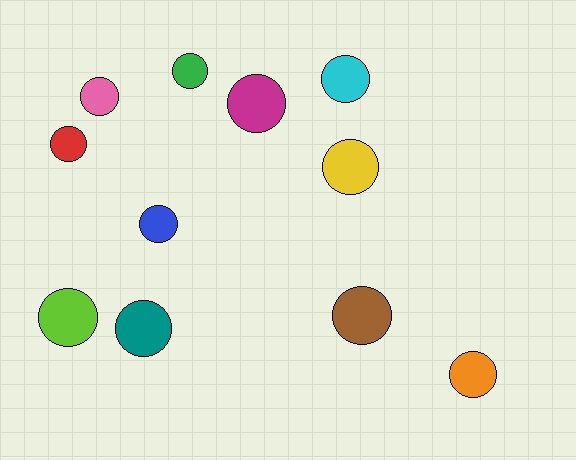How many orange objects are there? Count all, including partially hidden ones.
There is 1 orange object.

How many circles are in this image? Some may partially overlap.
There are 11 circles.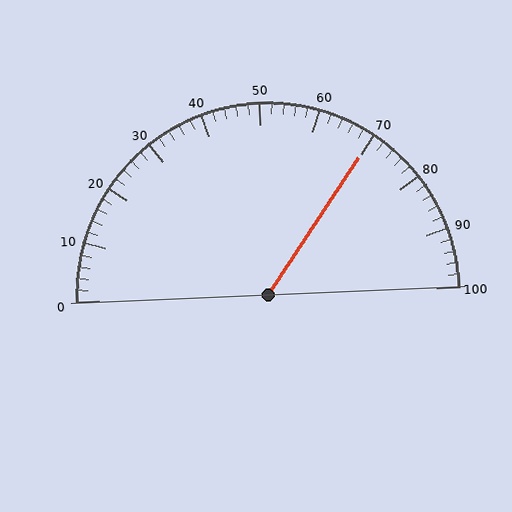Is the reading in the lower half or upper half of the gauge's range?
The reading is in the upper half of the range (0 to 100).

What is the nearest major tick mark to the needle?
The nearest major tick mark is 70.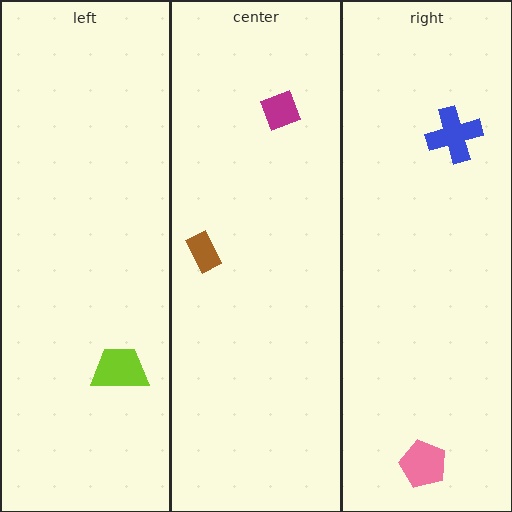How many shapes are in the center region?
2.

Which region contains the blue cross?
The right region.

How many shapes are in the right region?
2.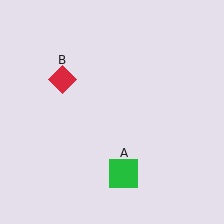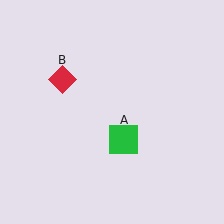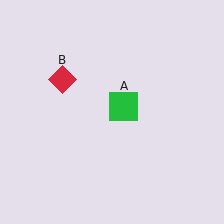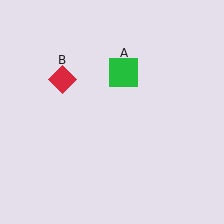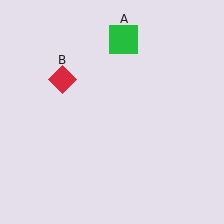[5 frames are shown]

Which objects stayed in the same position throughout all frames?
Red diamond (object B) remained stationary.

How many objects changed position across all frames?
1 object changed position: green square (object A).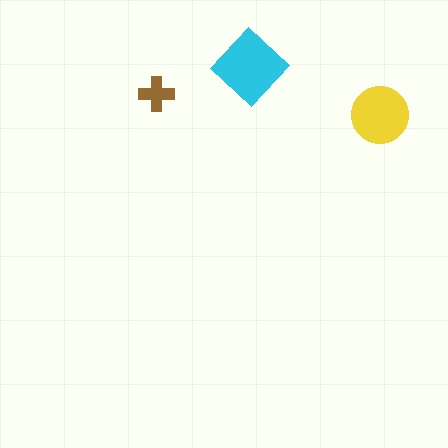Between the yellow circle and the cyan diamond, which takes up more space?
The cyan diamond.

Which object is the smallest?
The brown cross.